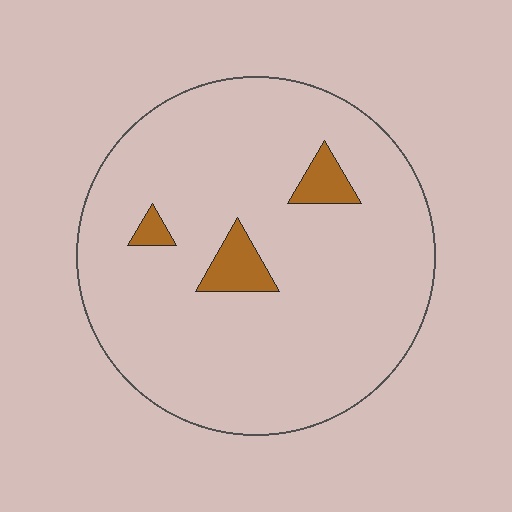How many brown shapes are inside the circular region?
3.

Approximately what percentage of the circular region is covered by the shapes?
Approximately 5%.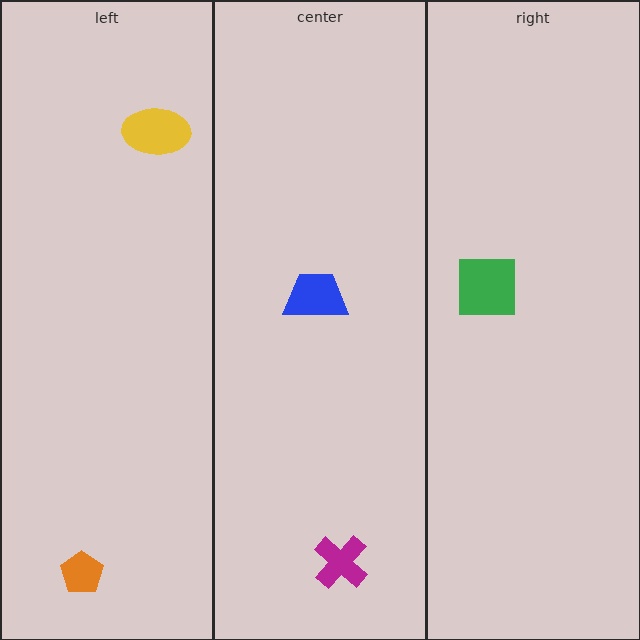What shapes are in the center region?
The magenta cross, the blue trapezoid.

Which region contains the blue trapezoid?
The center region.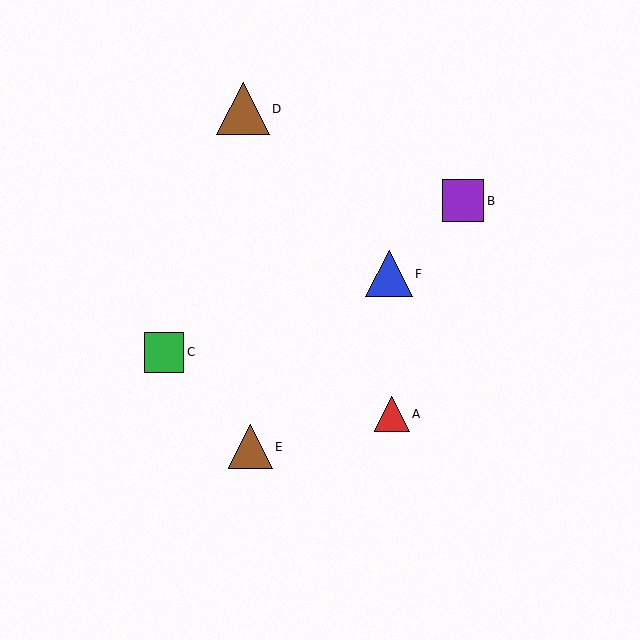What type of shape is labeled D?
Shape D is a brown triangle.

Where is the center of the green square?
The center of the green square is at (164, 352).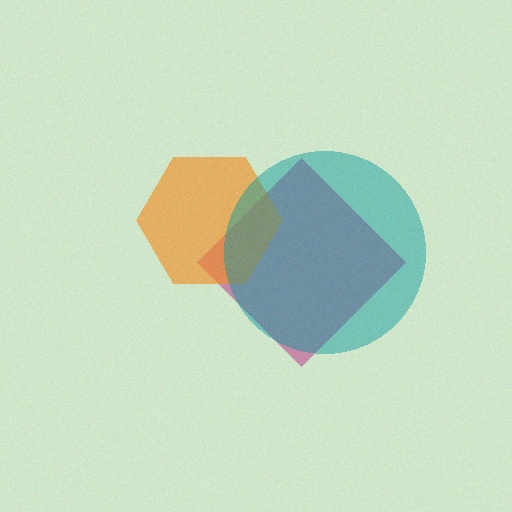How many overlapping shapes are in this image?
There are 3 overlapping shapes in the image.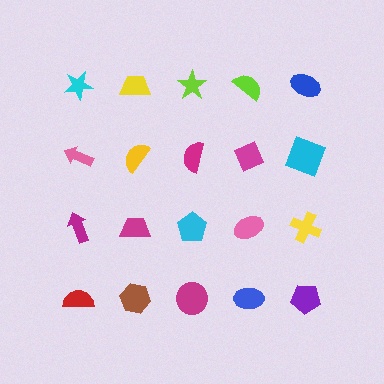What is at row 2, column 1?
A pink arrow.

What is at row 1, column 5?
A blue ellipse.